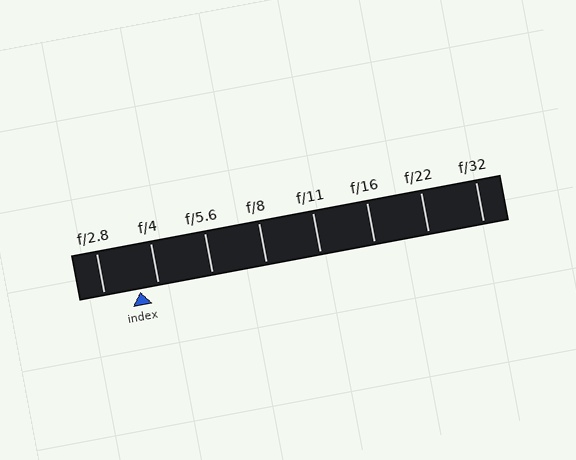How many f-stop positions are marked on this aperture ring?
There are 8 f-stop positions marked.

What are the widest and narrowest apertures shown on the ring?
The widest aperture shown is f/2.8 and the narrowest is f/32.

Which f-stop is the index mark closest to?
The index mark is closest to f/4.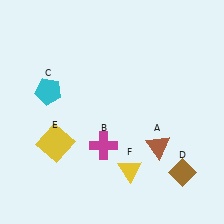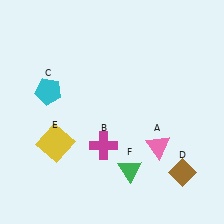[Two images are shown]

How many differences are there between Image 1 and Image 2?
There are 2 differences between the two images.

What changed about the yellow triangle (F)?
In Image 1, F is yellow. In Image 2, it changed to green.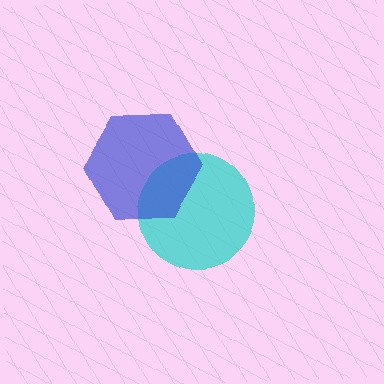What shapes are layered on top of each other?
The layered shapes are: a cyan circle, a blue hexagon.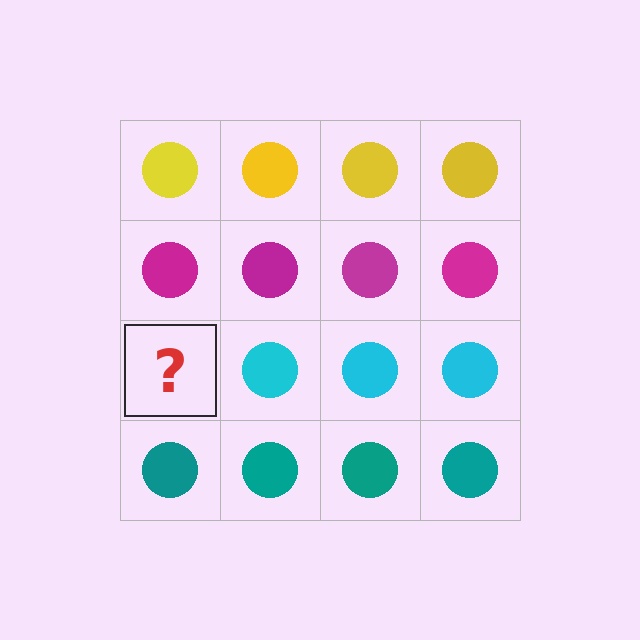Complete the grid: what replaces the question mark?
The question mark should be replaced with a cyan circle.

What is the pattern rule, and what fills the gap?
The rule is that each row has a consistent color. The gap should be filled with a cyan circle.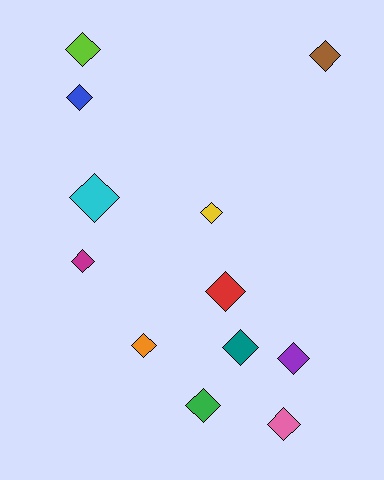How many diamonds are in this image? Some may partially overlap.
There are 12 diamonds.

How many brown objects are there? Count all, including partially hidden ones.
There is 1 brown object.